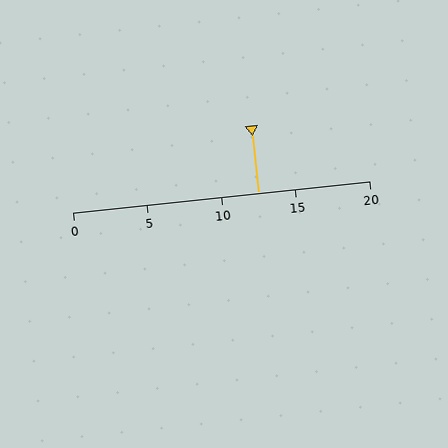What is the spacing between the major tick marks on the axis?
The major ticks are spaced 5 apart.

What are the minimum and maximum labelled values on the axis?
The axis runs from 0 to 20.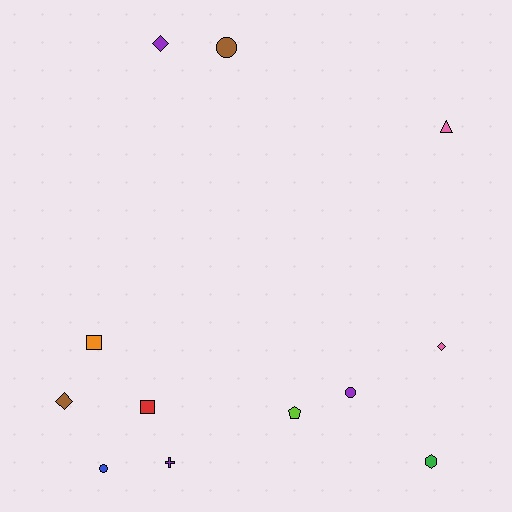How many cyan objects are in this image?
There are no cyan objects.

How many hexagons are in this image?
There is 1 hexagon.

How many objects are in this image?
There are 12 objects.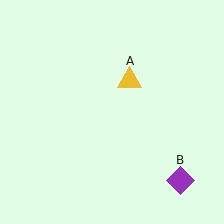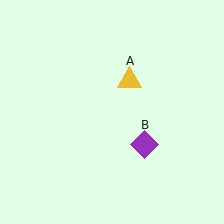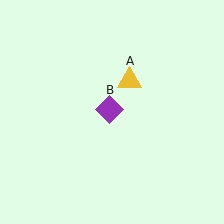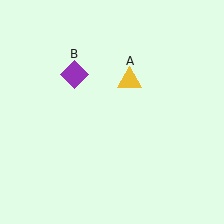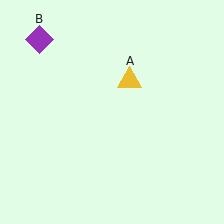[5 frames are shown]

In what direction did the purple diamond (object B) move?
The purple diamond (object B) moved up and to the left.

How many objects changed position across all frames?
1 object changed position: purple diamond (object B).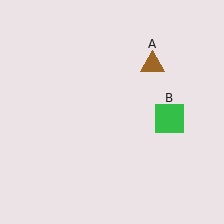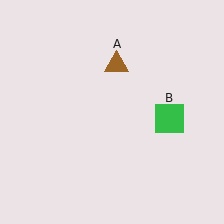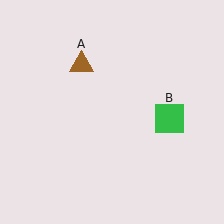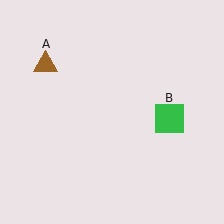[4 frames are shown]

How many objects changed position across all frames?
1 object changed position: brown triangle (object A).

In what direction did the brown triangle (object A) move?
The brown triangle (object A) moved left.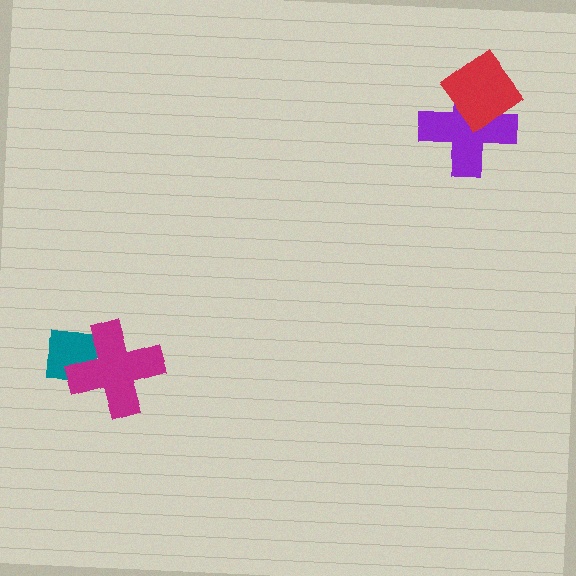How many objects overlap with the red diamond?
1 object overlaps with the red diamond.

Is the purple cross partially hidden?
Yes, it is partially covered by another shape.